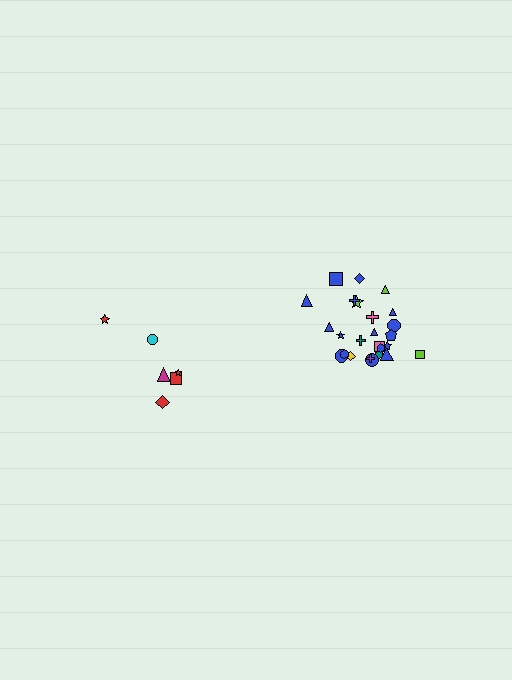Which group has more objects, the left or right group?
The right group.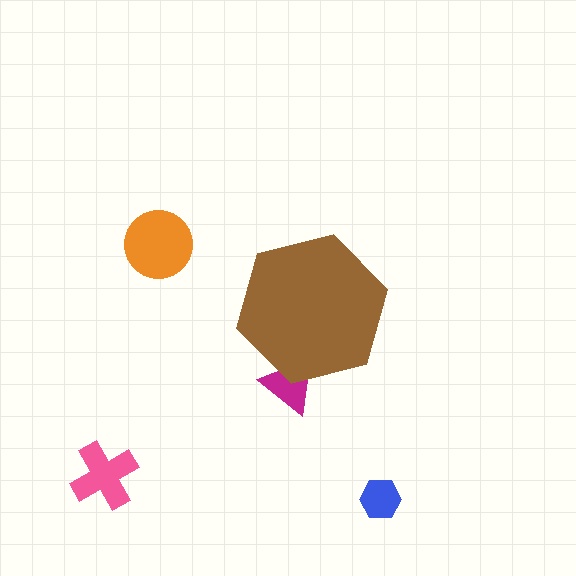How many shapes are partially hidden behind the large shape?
1 shape is partially hidden.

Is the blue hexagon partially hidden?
No, the blue hexagon is fully visible.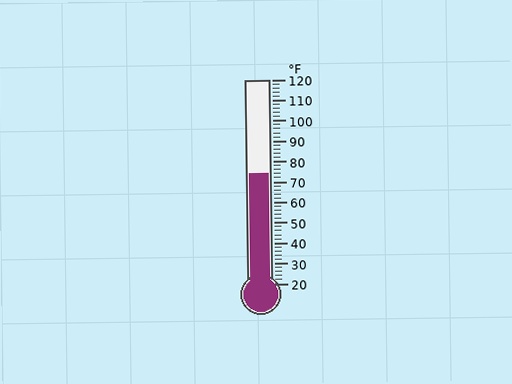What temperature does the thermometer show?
The thermometer shows approximately 74°F.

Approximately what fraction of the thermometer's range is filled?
The thermometer is filled to approximately 55% of its range.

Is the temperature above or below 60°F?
The temperature is above 60°F.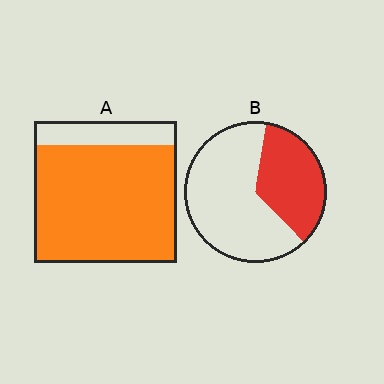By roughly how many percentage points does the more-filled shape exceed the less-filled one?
By roughly 50 percentage points (A over B).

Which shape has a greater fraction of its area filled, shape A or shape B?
Shape A.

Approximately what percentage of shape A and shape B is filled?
A is approximately 85% and B is approximately 35%.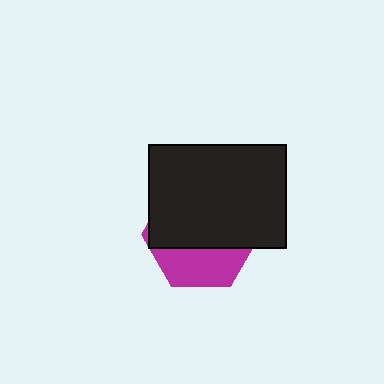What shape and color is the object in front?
The object in front is a black rectangle.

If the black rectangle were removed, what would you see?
You would see the complete magenta hexagon.